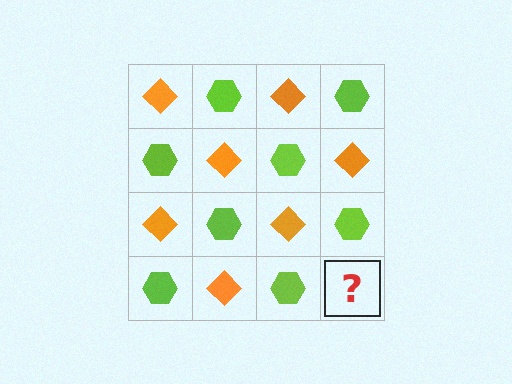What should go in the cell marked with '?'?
The missing cell should contain an orange diamond.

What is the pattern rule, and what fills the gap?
The rule is that it alternates orange diamond and lime hexagon in a checkerboard pattern. The gap should be filled with an orange diamond.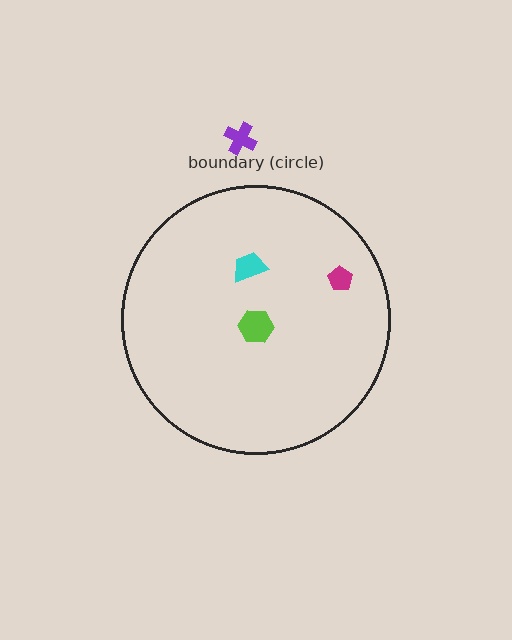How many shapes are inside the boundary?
3 inside, 1 outside.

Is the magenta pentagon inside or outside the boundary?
Inside.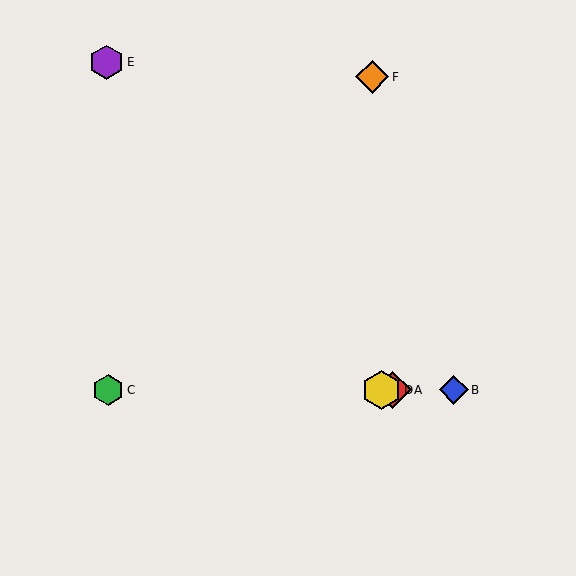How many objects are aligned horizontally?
4 objects (A, B, C, D) are aligned horizontally.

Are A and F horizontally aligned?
No, A is at y≈390 and F is at y≈77.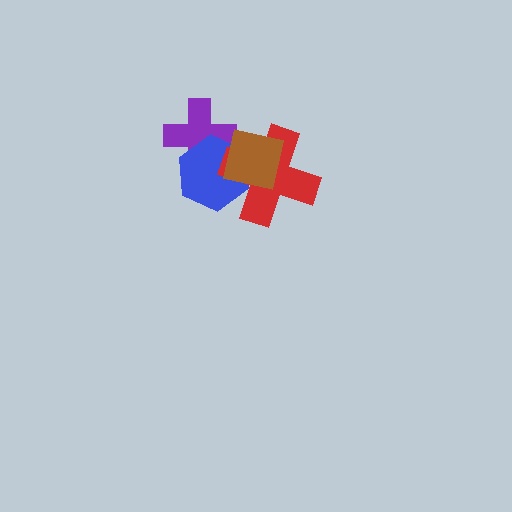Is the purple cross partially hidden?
Yes, it is partially covered by another shape.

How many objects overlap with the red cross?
2 objects overlap with the red cross.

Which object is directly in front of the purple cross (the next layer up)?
The blue hexagon is directly in front of the purple cross.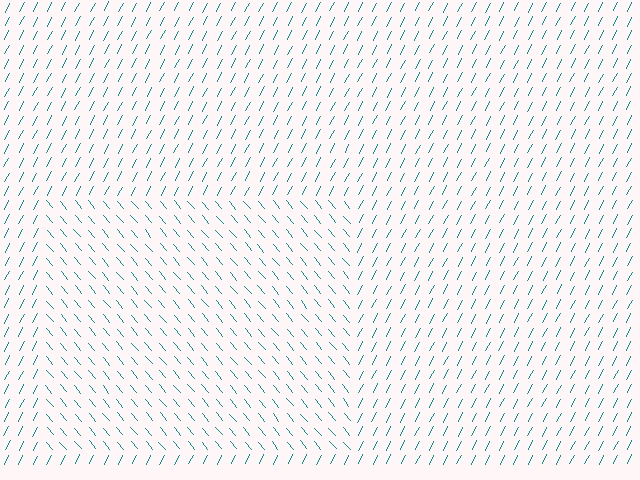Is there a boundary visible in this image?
Yes, there is a texture boundary formed by a change in line orientation.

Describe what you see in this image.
The image is filled with small teal line segments. A rectangle region in the image has lines oriented differently from the surrounding lines, creating a visible texture boundary.